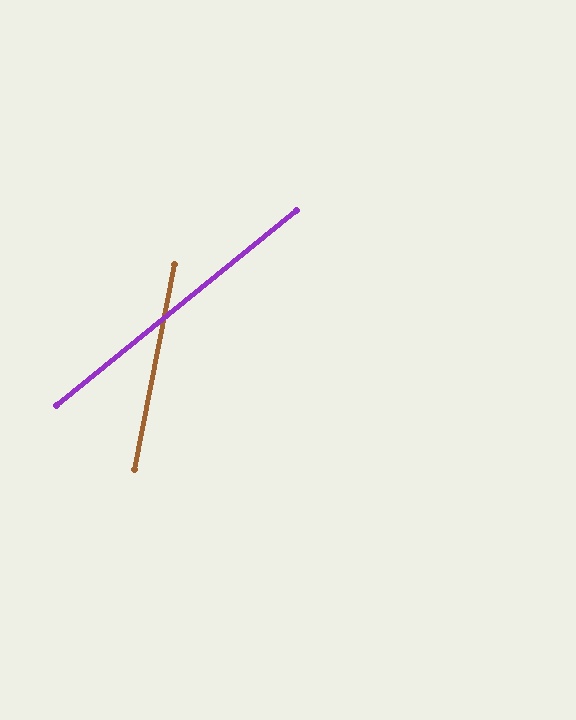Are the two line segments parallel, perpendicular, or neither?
Neither parallel nor perpendicular — they differ by about 40°.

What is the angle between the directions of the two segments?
Approximately 40 degrees.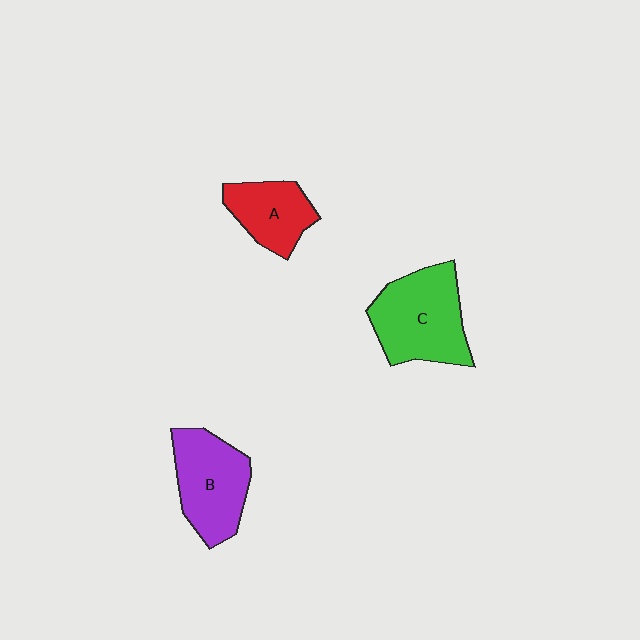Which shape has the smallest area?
Shape A (red).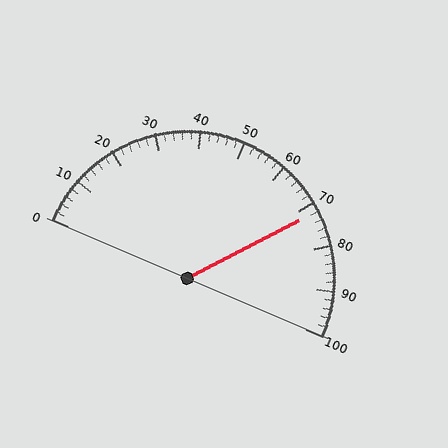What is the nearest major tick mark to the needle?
The nearest major tick mark is 70.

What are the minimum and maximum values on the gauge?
The gauge ranges from 0 to 100.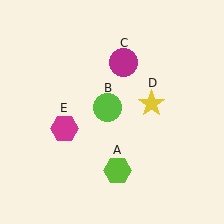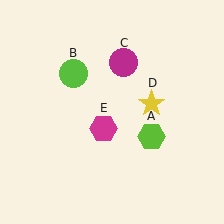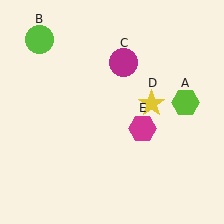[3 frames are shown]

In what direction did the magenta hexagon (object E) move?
The magenta hexagon (object E) moved right.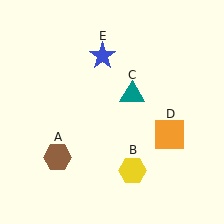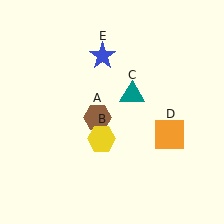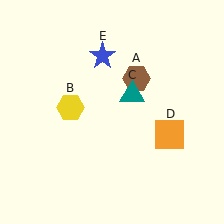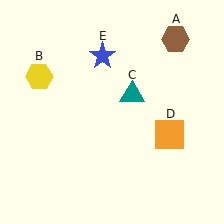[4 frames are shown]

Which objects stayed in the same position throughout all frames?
Teal triangle (object C) and orange square (object D) and blue star (object E) remained stationary.